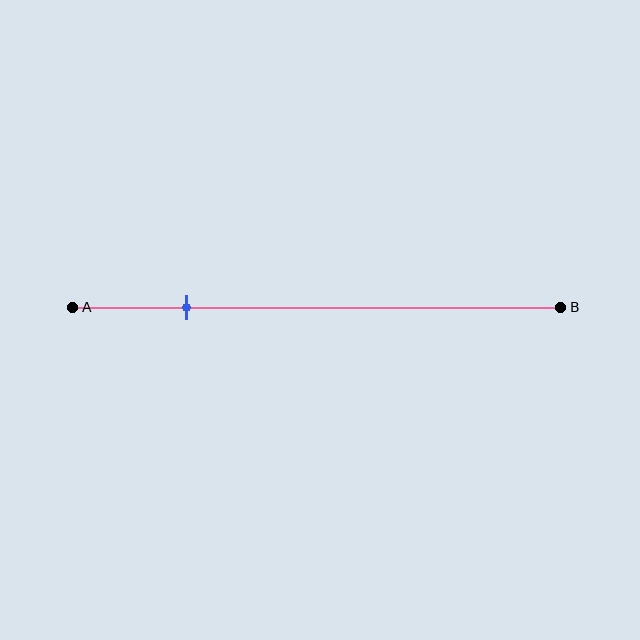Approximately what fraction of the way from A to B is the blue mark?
The blue mark is approximately 25% of the way from A to B.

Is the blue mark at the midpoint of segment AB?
No, the mark is at about 25% from A, not at the 50% midpoint.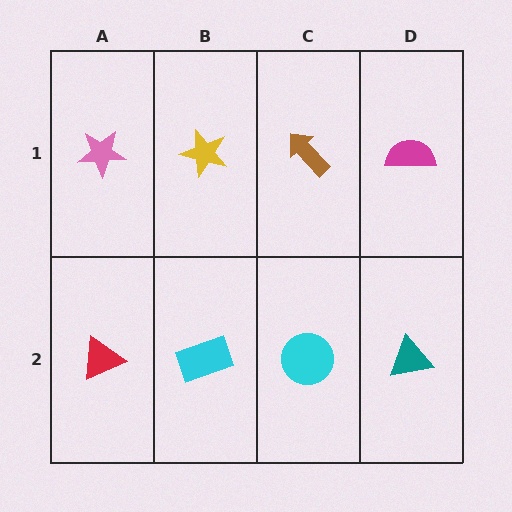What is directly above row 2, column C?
A brown arrow.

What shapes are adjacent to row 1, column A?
A red triangle (row 2, column A), a yellow star (row 1, column B).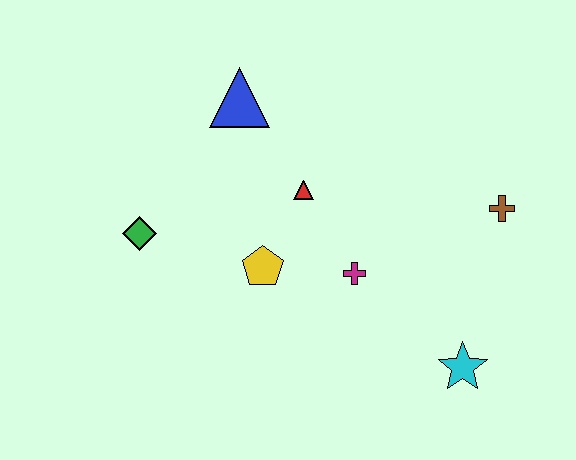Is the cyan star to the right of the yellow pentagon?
Yes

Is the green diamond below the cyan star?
No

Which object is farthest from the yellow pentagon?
The brown cross is farthest from the yellow pentagon.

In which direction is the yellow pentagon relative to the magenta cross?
The yellow pentagon is to the left of the magenta cross.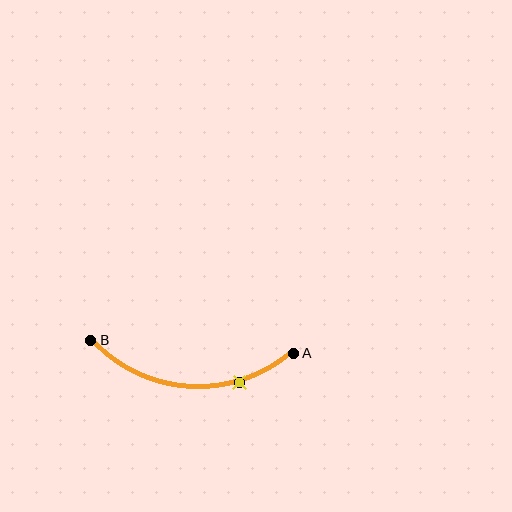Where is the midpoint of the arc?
The arc midpoint is the point on the curve farthest from the straight line joining A and B. It sits below that line.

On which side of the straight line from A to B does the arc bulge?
The arc bulges below the straight line connecting A and B.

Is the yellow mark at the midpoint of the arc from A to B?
No. The yellow mark lies on the arc but is closer to endpoint A. The arc midpoint would be at the point on the curve equidistant along the arc from both A and B.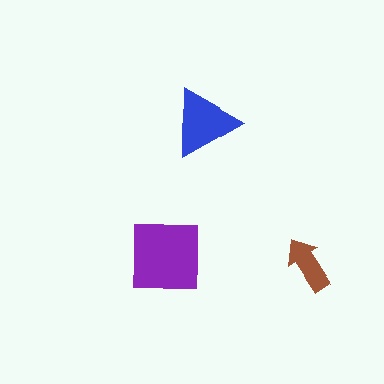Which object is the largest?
The purple square.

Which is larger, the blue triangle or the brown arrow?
The blue triangle.